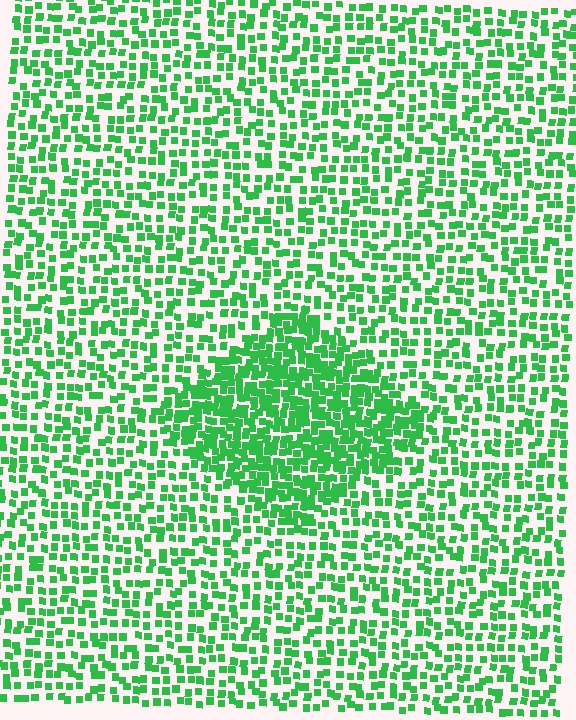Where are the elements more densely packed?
The elements are more densely packed inside the diamond boundary.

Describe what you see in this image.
The image contains small green elements arranged at two different densities. A diamond-shaped region is visible where the elements are more densely packed than the surrounding area.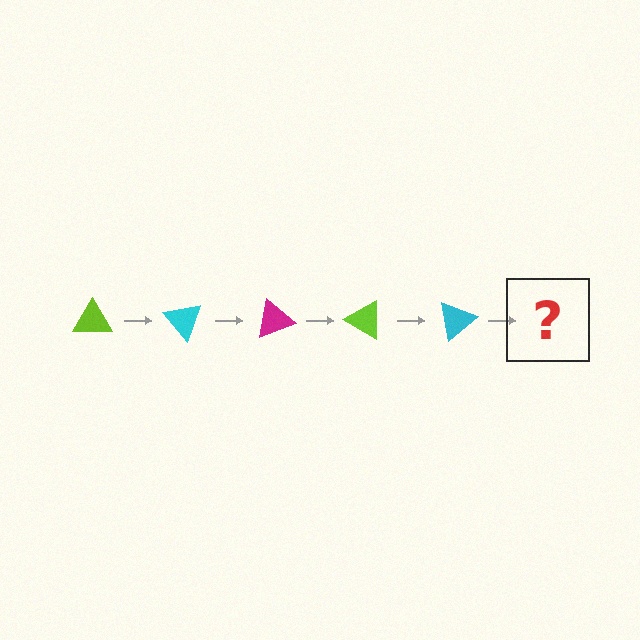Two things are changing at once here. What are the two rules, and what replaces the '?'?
The two rules are that it rotates 50 degrees each step and the color cycles through lime, cyan, and magenta. The '?' should be a magenta triangle, rotated 250 degrees from the start.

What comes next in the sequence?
The next element should be a magenta triangle, rotated 250 degrees from the start.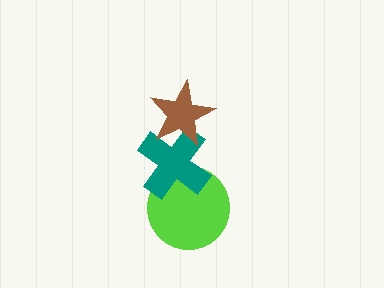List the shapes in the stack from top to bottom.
From top to bottom: the brown star, the teal cross, the lime circle.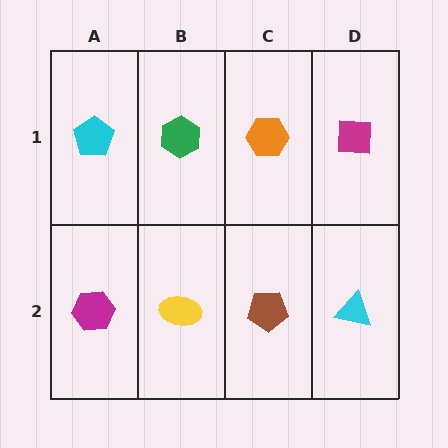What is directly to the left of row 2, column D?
A brown pentagon.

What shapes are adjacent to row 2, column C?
An orange hexagon (row 1, column C), a yellow ellipse (row 2, column B), a cyan triangle (row 2, column D).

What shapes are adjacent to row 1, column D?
A cyan triangle (row 2, column D), an orange hexagon (row 1, column C).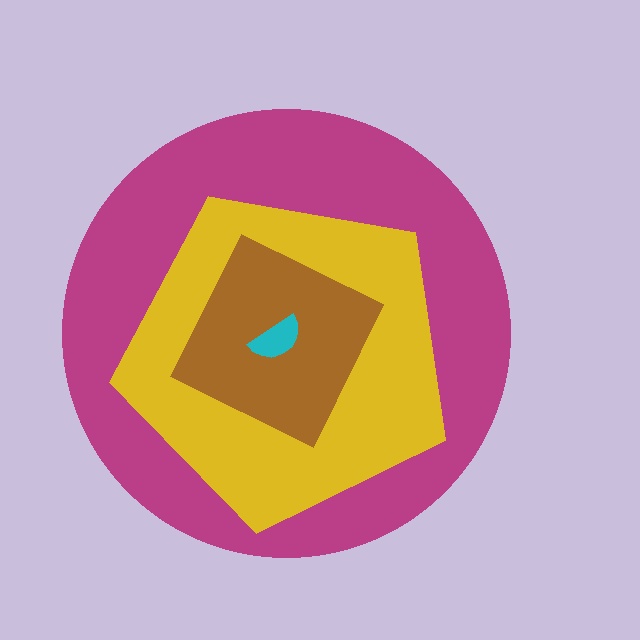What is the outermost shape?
The magenta circle.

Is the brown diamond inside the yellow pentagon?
Yes.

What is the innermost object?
The cyan semicircle.